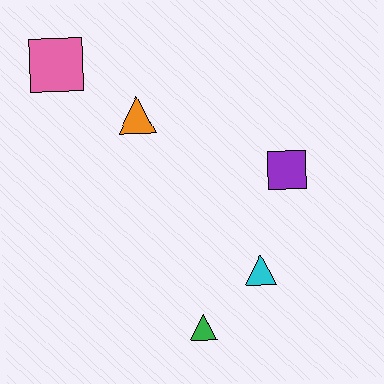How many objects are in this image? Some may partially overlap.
There are 5 objects.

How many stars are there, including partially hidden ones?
There are no stars.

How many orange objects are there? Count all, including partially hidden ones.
There is 1 orange object.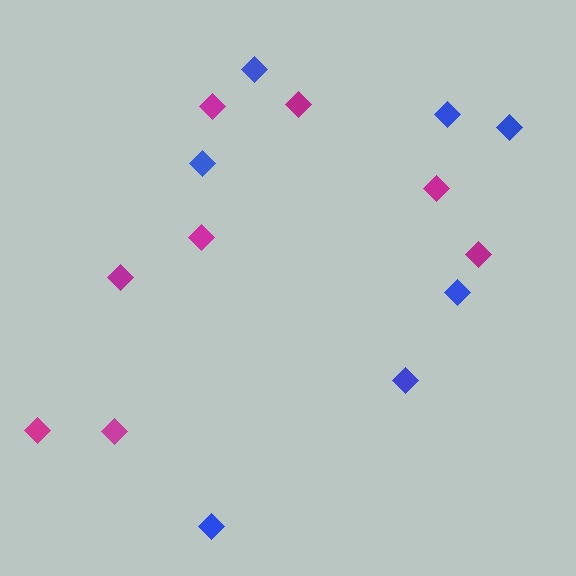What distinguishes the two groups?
There are 2 groups: one group of blue diamonds (7) and one group of magenta diamonds (8).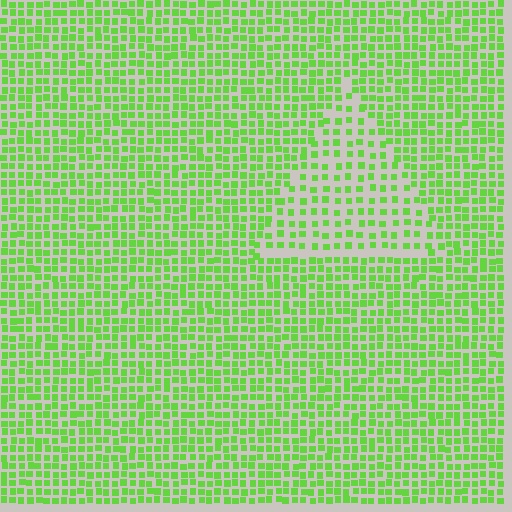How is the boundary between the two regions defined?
The boundary is defined by a change in element density (approximately 1.8x ratio). All elements are the same color, size, and shape.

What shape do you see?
I see a triangle.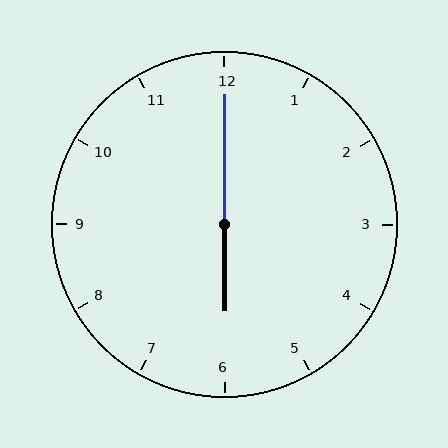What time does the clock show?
6:00.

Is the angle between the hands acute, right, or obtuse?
It is obtuse.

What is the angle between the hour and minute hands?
Approximately 180 degrees.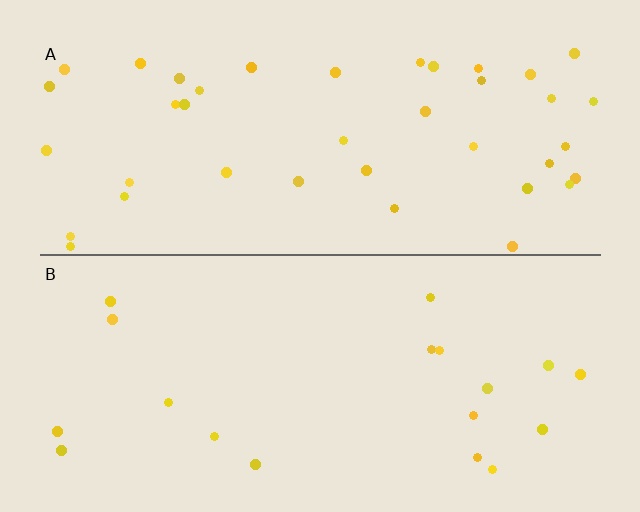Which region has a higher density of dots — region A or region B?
A (the top).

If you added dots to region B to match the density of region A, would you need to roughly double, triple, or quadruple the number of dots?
Approximately double.